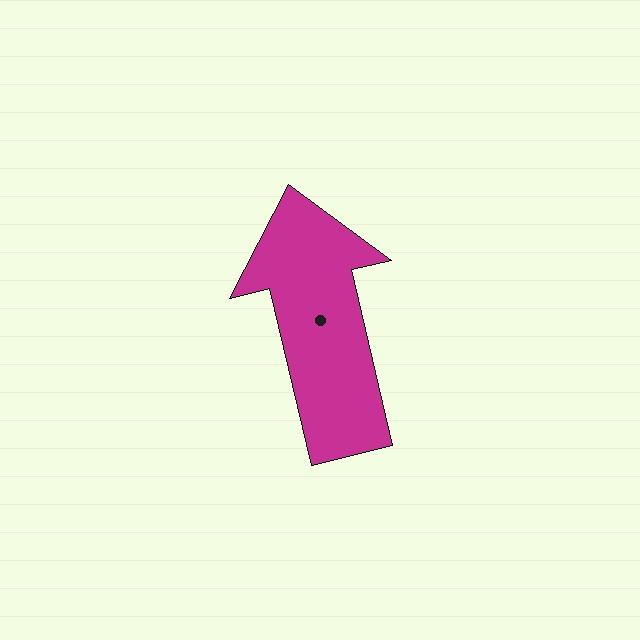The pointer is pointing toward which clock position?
Roughly 12 o'clock.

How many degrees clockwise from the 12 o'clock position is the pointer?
Approximately 347 degrees.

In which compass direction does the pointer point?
North.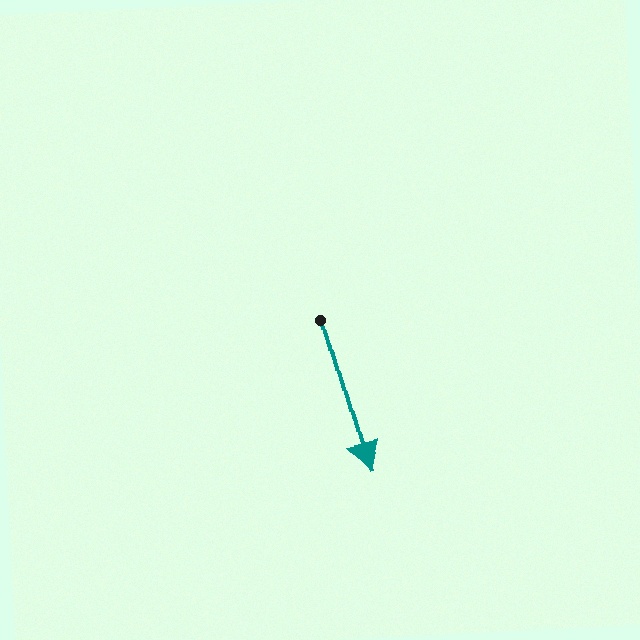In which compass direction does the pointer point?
South.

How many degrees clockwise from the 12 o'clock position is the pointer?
Approximately 164 degrees.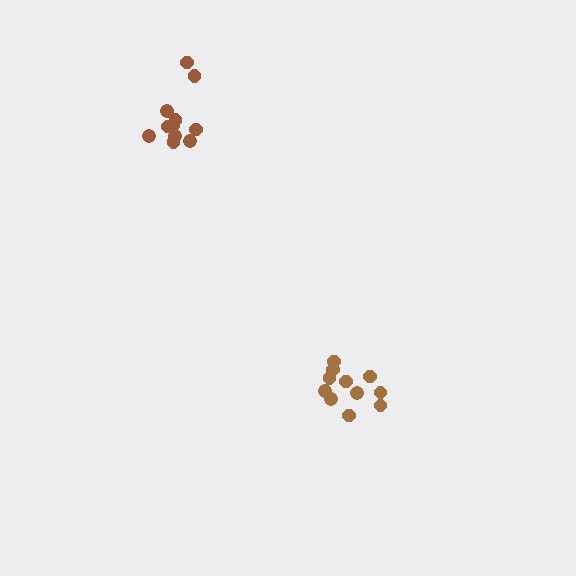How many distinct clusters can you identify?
There are 2 distinct clusters.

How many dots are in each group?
Group 1: 11 dots, Group 2: 11 dots (22 total).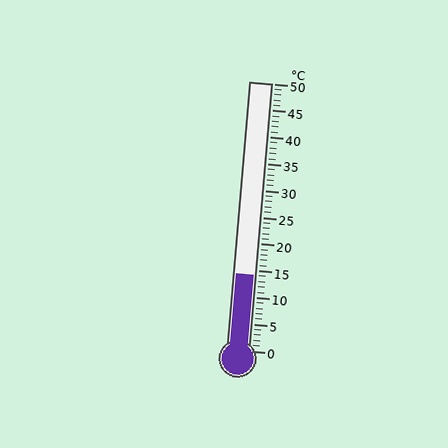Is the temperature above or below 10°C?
The temperature is above 10°C.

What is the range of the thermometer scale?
The thermometer scale ranges from 0°C to 50°C.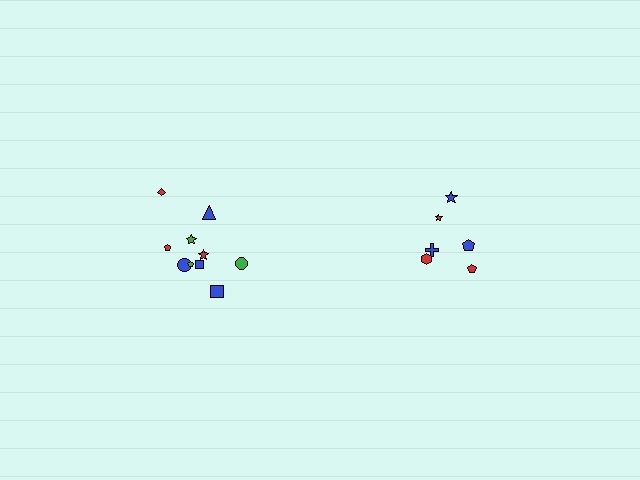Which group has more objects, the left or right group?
The left group.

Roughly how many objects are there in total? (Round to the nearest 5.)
Roughly 15 objects in total.